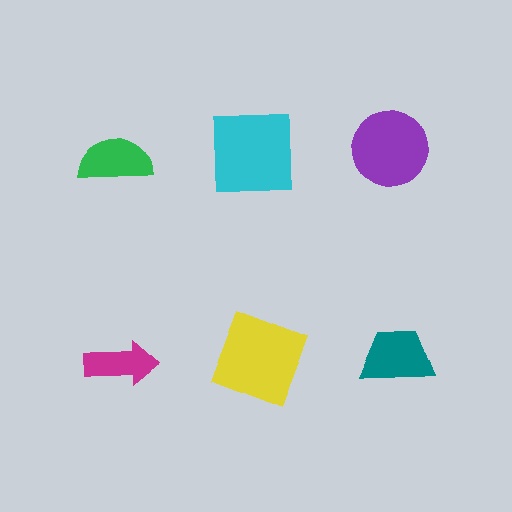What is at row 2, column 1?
A magenta arrow.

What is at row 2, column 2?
A yellow square.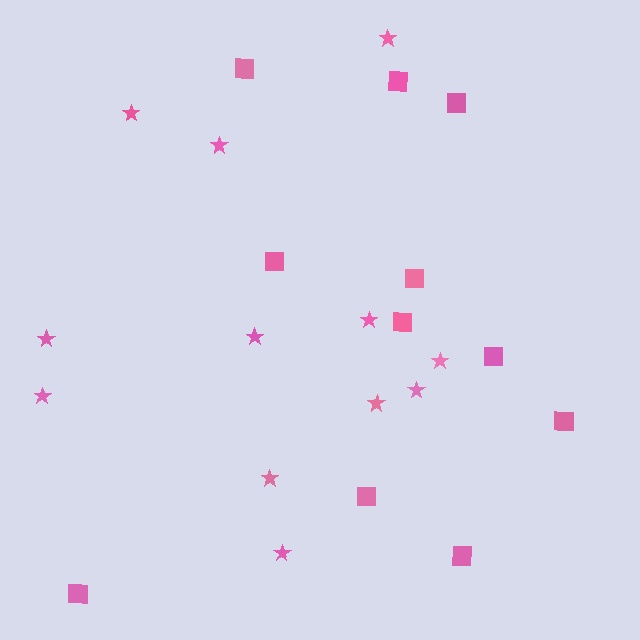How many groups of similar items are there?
There are 2 groups: one group of squares (11) and one group of stars (12).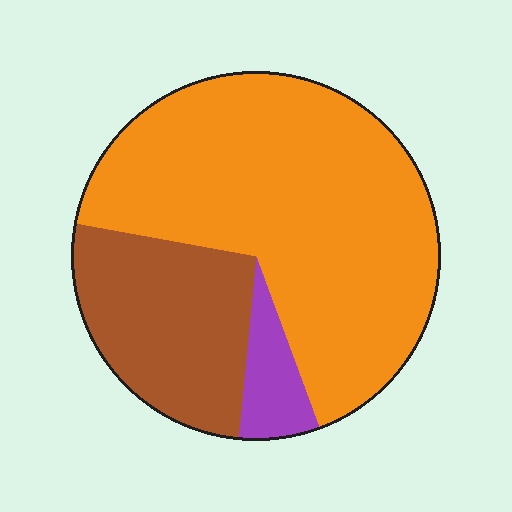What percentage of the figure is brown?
Brown takes up about one quarter (1/4) of the figure.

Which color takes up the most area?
Orange, at roughly 65%.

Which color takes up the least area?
Purple, at roughly 5%.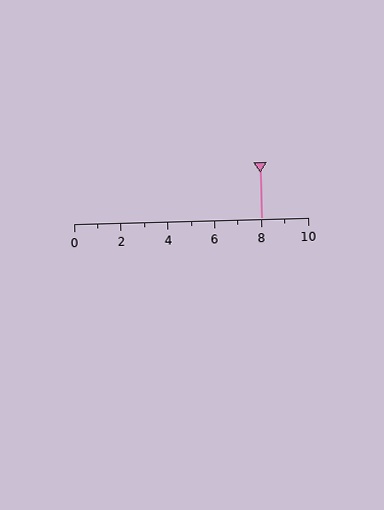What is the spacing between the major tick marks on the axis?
The major ticks are spaced 2 apart.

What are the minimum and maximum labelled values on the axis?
The axis runs from 0 to 10.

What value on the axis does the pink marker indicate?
The marker indicates approximately 8.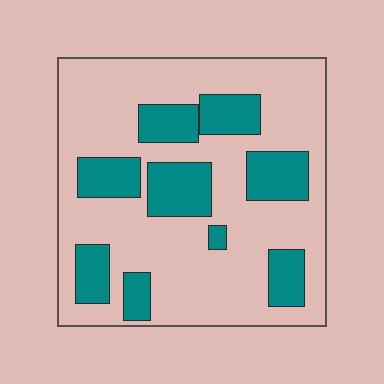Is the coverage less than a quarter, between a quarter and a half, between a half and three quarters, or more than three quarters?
Between a quarter and a half.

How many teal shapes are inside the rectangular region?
9.